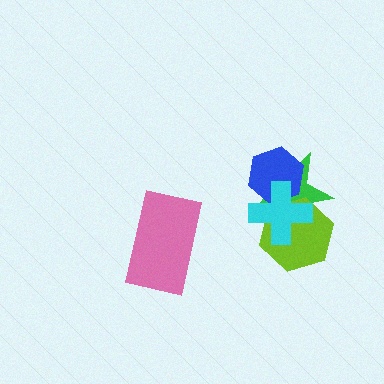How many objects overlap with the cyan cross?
3 objects overlap with the cyan cross.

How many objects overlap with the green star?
3 objects overlap with the green star.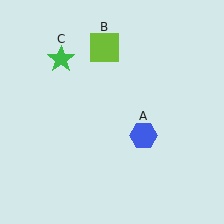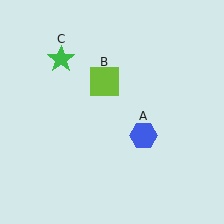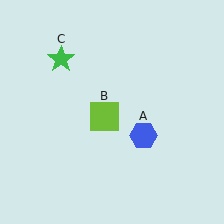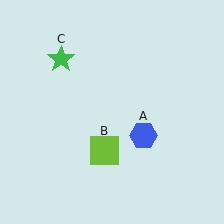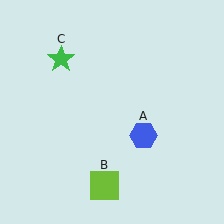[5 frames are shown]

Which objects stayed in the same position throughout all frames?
Blue hexagon (object A) and green star (object C) remained stationary.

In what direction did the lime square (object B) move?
The lime square (object B) moved down.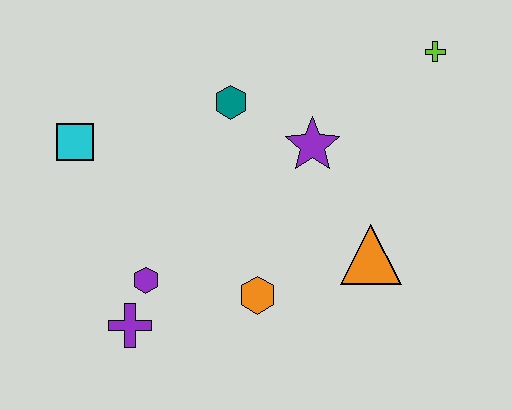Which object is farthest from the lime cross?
The purple cross is farthest from the lime cross.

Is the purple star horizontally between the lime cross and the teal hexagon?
Yes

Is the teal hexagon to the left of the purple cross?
No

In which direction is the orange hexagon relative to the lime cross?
The orange hexagon is below the lime cross.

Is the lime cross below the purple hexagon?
No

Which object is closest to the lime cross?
The purple star is closest to the lime cross.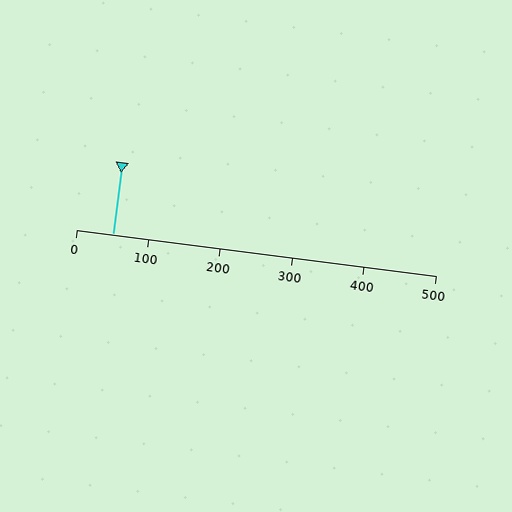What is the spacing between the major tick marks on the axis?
The major ticks are spaced 100 apart.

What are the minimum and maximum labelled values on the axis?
The axis runs from 0 to 500.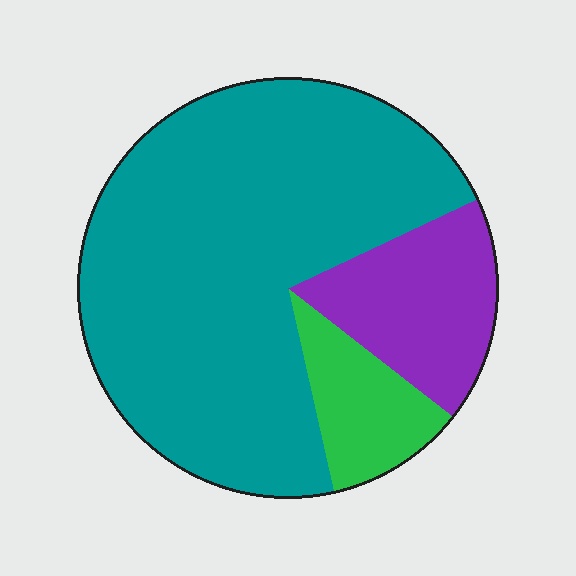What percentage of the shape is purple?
Purple covers about 15% of the shape.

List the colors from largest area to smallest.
From largest to smallest: teal, purple, green.